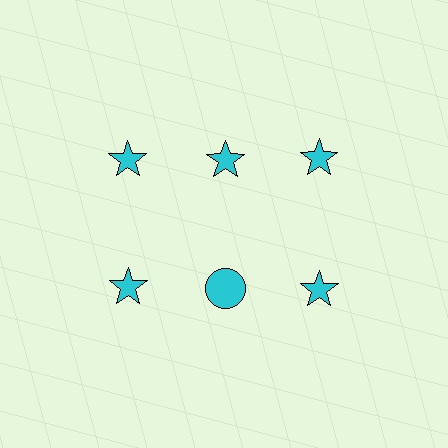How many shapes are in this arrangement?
There are 6 shapes arranged in a grid pattern.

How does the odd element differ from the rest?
It has a different shape: circle instead of star.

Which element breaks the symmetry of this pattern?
The cyan circle in the second row, second from left column breaks the symmetry. All other shapes are cyan stars.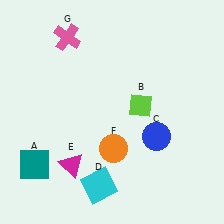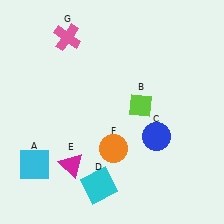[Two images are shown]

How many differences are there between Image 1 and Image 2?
There is 1 difference between the two images.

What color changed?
The square (A) changed from teal in Image 1 to cyan in Image 2.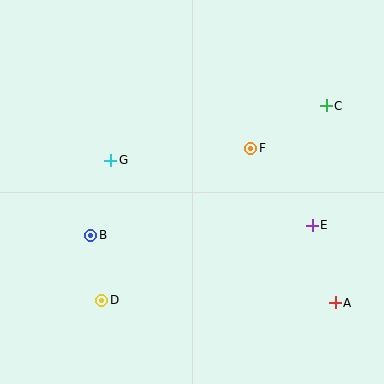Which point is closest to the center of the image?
Point F at (251, 148) is closest to the center.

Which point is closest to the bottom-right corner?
Point A is closest to the bottom-right corner.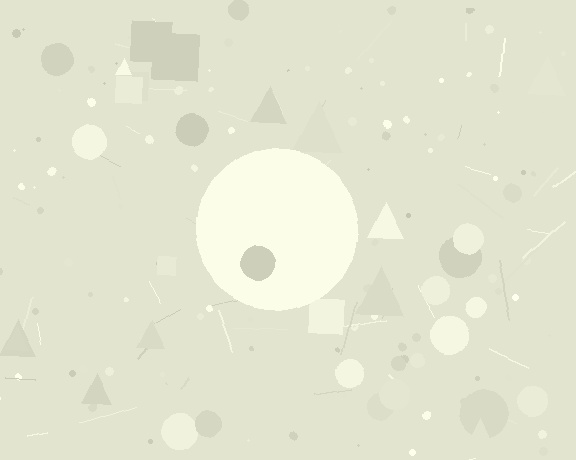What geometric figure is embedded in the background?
A circle is embedded in the background.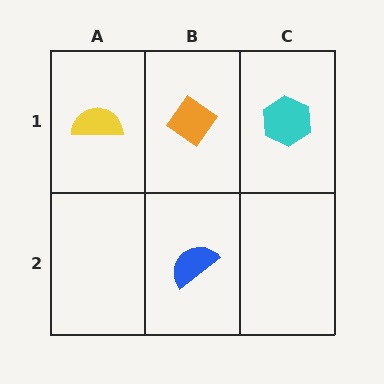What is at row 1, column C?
A cyan hexagon.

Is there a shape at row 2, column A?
No, that cell is empty.